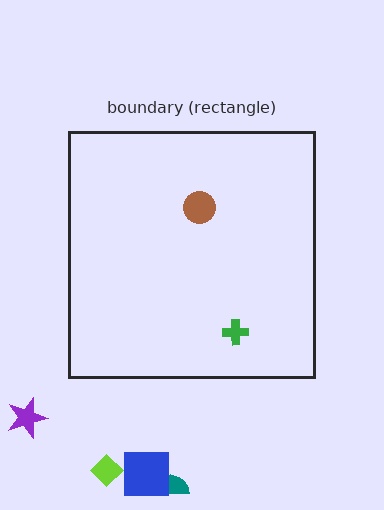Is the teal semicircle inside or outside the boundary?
Outside.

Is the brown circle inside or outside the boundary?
Inside.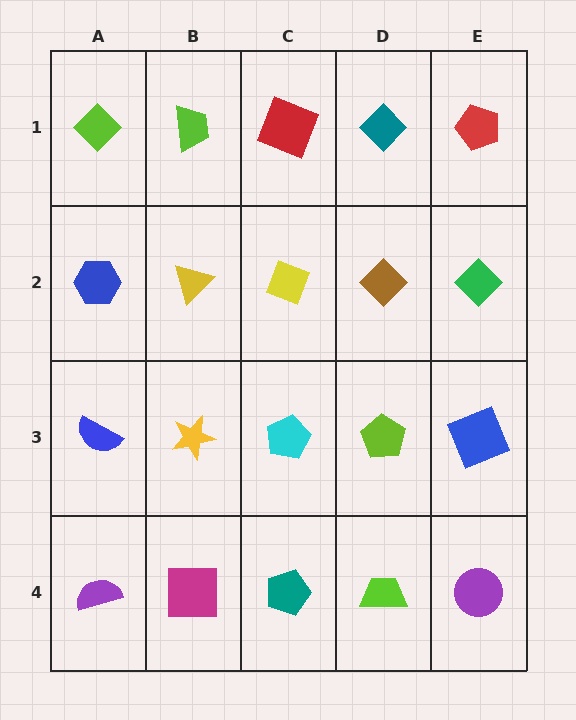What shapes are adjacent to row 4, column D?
A lime pentagon (row 3, column D), a teal pentagon (row 4, column C), a purple circle (row 4, column E).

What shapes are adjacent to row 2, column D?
A teal diamond (row 1, column D), a lime pentagon (row 3, column D), a yellow diamond (row 2, column C), a green diamond (row 2, column E).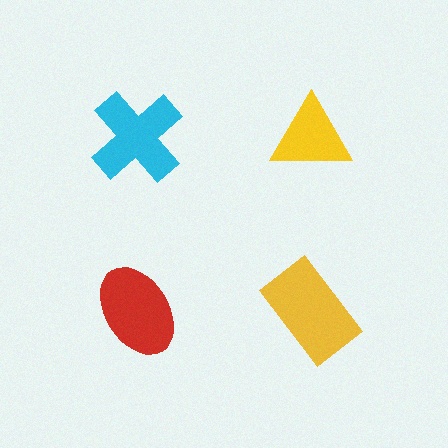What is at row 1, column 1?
A cyan cross.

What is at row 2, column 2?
A yellow rectangle.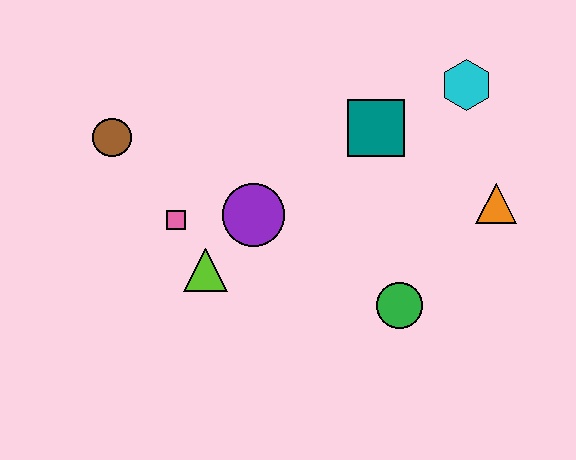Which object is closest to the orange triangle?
The cyan hexagon is closest to the orange triangle.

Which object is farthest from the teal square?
The brown circle is farthest from the teal square.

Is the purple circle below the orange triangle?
Yes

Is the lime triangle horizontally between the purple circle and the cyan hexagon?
No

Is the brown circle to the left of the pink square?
Yes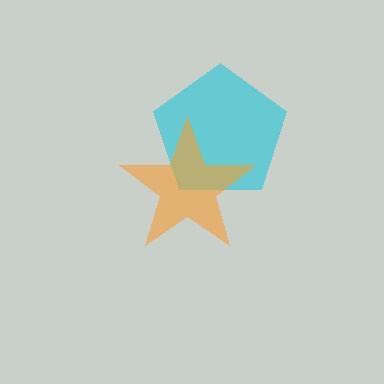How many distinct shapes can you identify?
There are 2 distinct shapes: a cyan pentagon, an orange star.